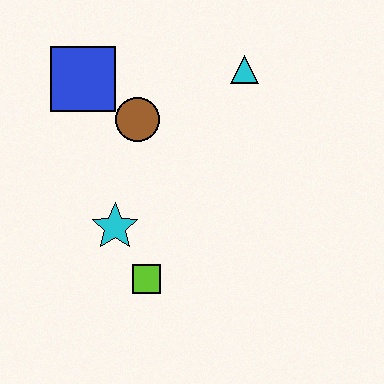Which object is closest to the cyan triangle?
The brown circle is closest to the cyan triangle.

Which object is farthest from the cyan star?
The cyan triangle is farthest from the cyan star.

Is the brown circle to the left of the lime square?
Yes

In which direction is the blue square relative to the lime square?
The blue square is above the lime square.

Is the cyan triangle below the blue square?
No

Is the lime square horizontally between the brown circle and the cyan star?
No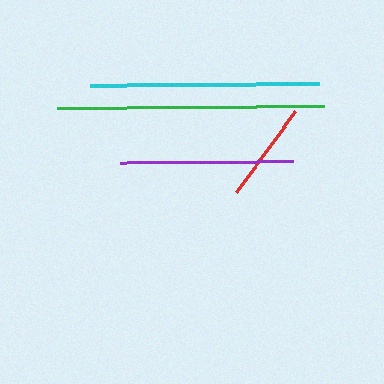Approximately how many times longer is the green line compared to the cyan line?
The green line is approximately 1.2 times the length of the cyan line.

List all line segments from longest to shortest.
From longest to shortest: green, cyan, purple, red.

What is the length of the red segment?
The red segment is approximately 100 pixels long.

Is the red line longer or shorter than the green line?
The green line is longer than the red line.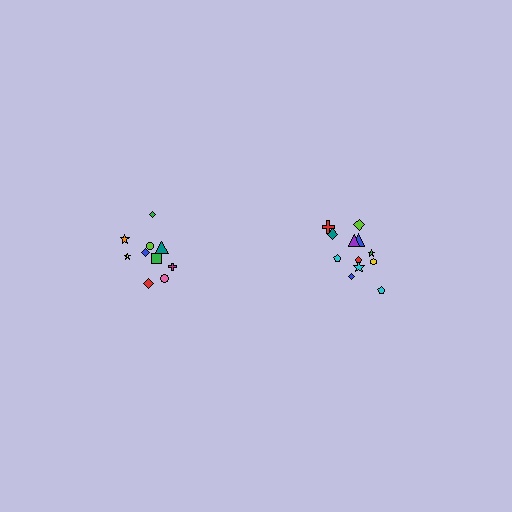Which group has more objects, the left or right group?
The right group.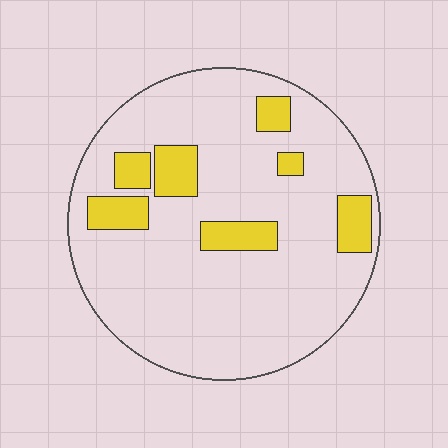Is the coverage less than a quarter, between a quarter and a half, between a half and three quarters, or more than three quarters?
Less than a quarter.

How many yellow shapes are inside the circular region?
7.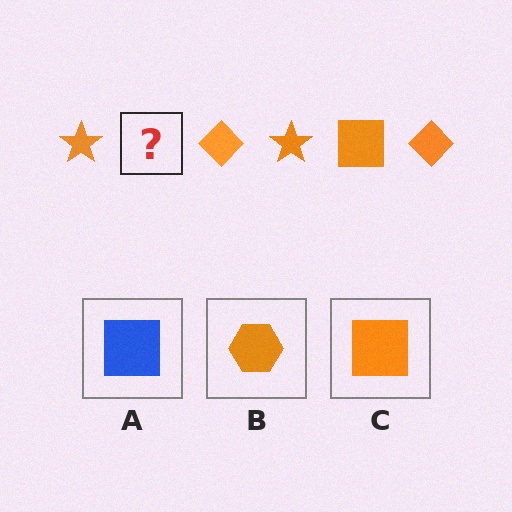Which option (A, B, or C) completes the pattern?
C.